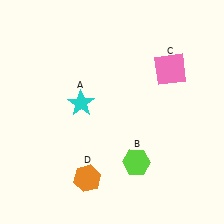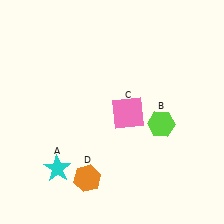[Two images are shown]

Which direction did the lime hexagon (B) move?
The lime hexagon (B) moved up.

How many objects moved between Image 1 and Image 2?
3 objects moved between the two images.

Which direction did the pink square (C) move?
The pink square (C) moved down.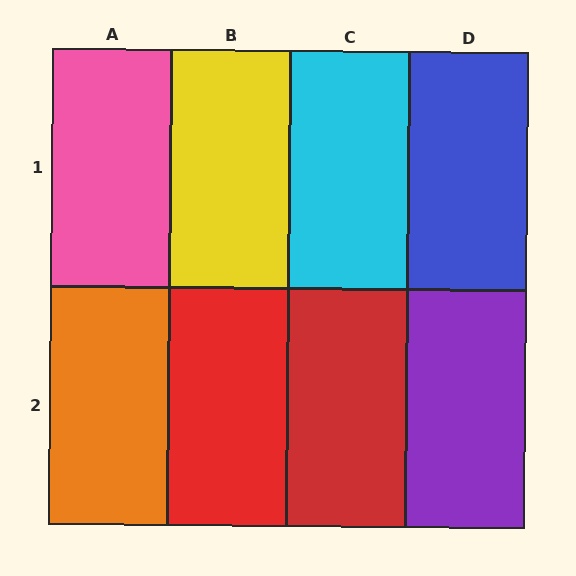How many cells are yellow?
1 cell is yellow.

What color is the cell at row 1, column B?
Yellow.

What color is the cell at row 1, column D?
Blue.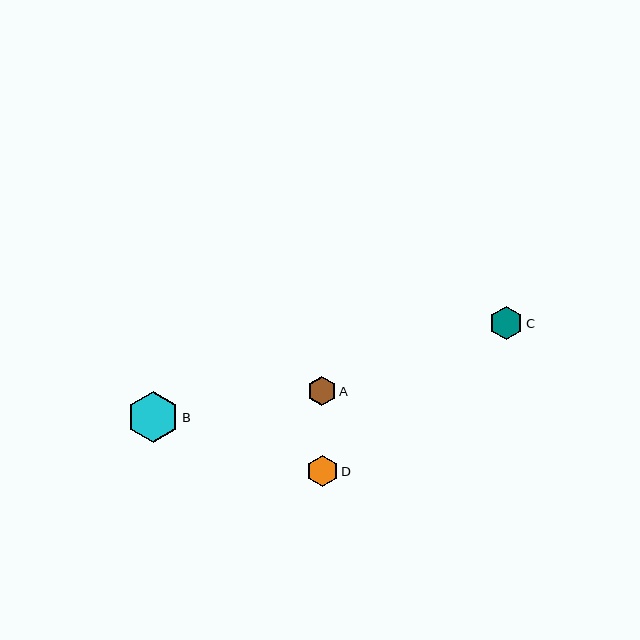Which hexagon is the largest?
Hexagon B is the largest with a size of approximately 51 pixels.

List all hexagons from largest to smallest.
From largest to smallest: B, C, D, A.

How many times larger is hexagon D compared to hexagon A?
Hexagon D is approximately 1.1 times the size of hexagon A.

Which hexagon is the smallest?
Hexagon A is the smallest with a size of approximately 29 pixels.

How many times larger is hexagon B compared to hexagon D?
Hexagon B is approximately 1.6 times the size of hexagon D.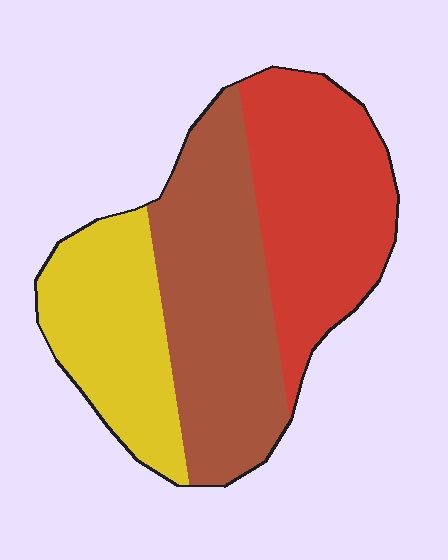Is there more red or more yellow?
Red.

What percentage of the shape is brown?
Brown covers about 40% of the shape.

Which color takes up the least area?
Yellow, at roughly 25%.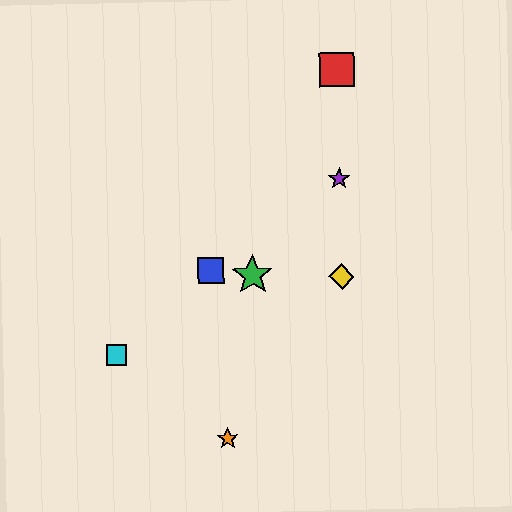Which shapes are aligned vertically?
The red square, the yellow diamond, the purple star are aligned vertically.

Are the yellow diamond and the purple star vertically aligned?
Yes, both are at x≈341.